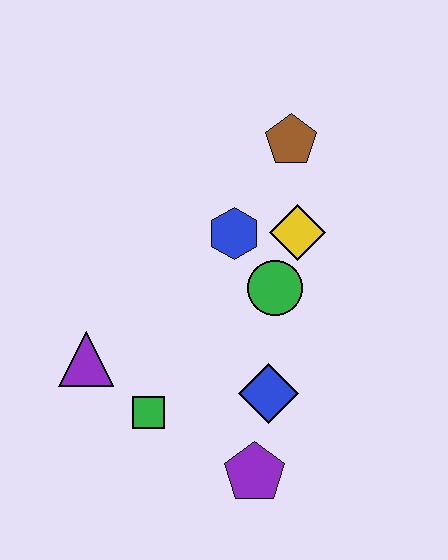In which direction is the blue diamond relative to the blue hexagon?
The blue diamond is below the blue hexagon.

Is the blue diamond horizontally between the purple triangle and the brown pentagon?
Yes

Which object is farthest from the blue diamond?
The brown pentagon is farthest from the blue diamond.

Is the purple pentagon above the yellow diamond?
No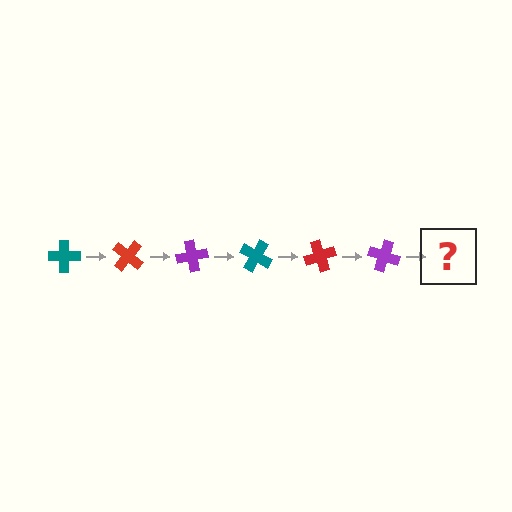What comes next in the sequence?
The next element should be a teal cross, rotated 240 degrees from the start.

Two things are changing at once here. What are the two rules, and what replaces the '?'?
The two rules are that it rotates 40 degrees each step and the color cycles through teal, red, and purple. The '?' should be a teal cross, rotated 240 degrees from the start.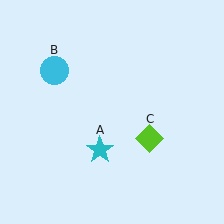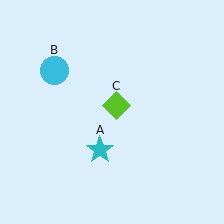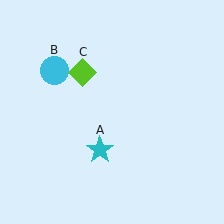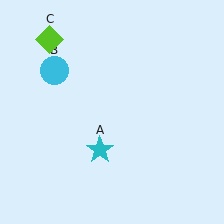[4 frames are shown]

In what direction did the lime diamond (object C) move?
The lime diamond (object C) moved up and to the left.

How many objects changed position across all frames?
1 object changed position: lime diamond (object C).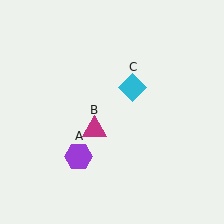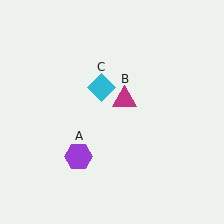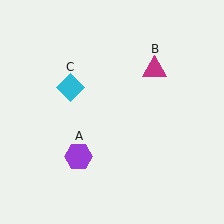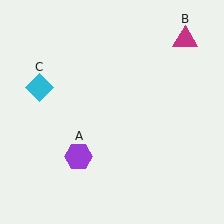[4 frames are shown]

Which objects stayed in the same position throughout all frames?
Purple hexagon (object A) remained stationary.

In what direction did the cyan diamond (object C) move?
The cyan diamond (object C) moved left.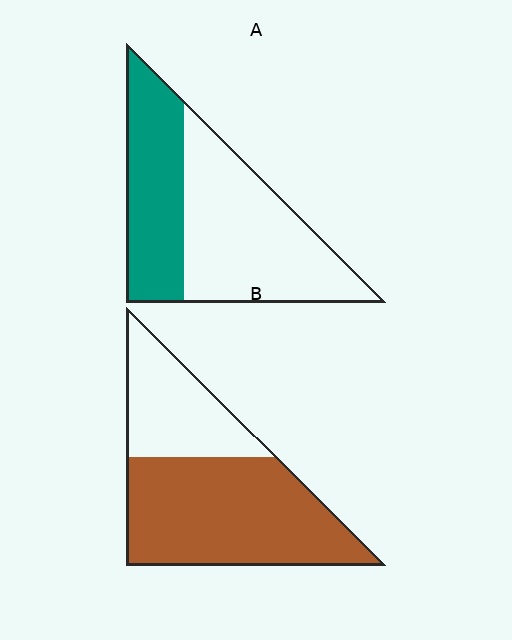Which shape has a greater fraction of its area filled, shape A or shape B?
Shape B.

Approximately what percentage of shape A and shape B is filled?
A is approximately 40% and B is approximately 65%.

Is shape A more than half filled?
No.